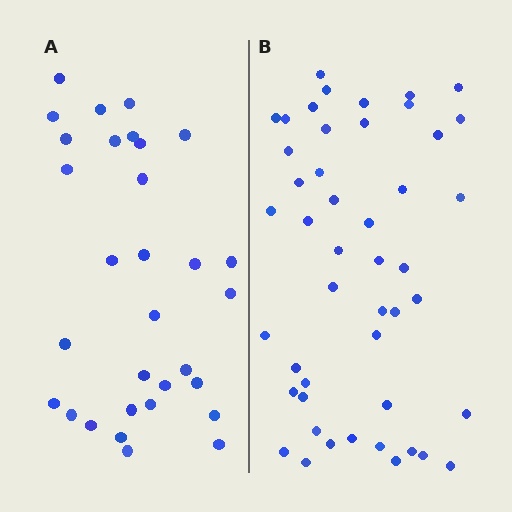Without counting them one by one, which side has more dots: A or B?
Region B (the right region) has more dots.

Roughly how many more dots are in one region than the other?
Region B has approximately 15 more dots than region A.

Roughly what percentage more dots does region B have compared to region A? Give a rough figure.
About 50% more.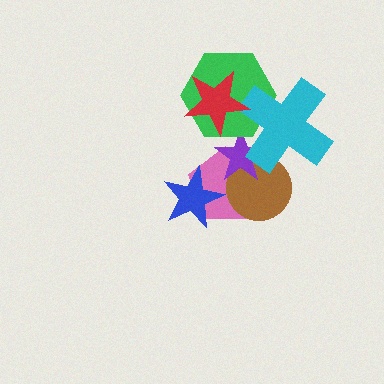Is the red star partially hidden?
No, no other shape covers it.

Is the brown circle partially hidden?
Yes, it is partially covered by another shape.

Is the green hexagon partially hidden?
Yes, it is partially covered by another shape.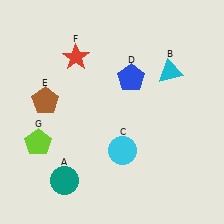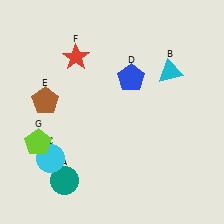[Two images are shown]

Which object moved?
The cyan circle (C) moved left.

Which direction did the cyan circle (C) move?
The cyan circle (C) moved left.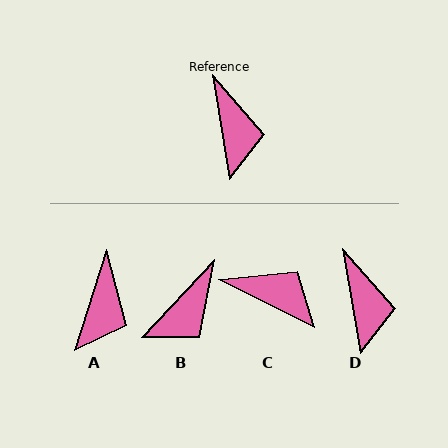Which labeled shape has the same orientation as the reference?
D.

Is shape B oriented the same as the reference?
No, it is off by about 52 degrees.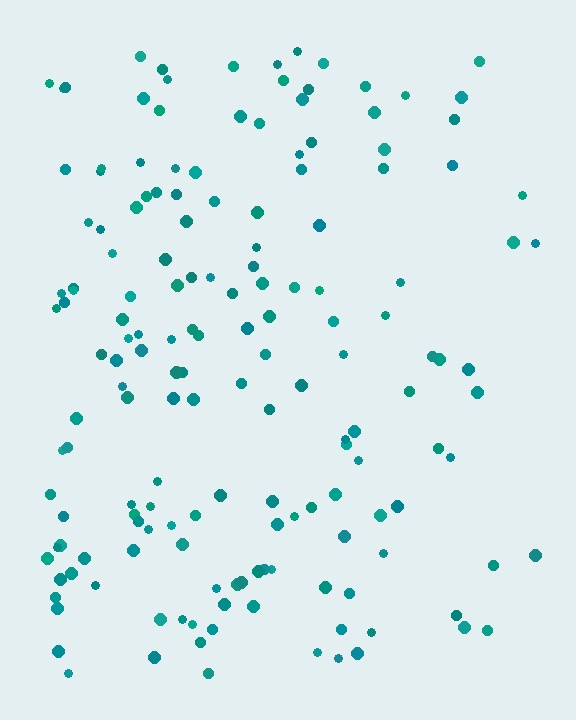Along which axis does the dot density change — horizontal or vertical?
Horizontal.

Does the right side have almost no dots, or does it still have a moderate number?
Still a moderate number, just noticeably fewer than the left.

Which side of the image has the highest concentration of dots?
The left.